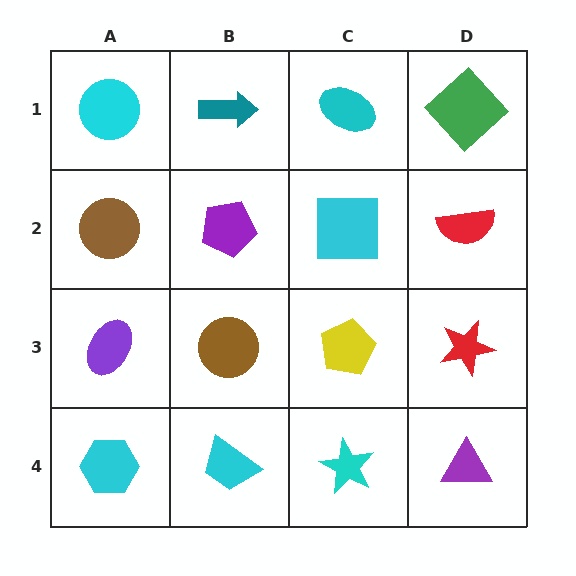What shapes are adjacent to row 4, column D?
A red star (row 3, column D), a cyan star (row 4, column C).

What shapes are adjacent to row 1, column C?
A cyan square (row 2, column C), a teal arrow (row 1, column B), a green diamond (row 1, column D).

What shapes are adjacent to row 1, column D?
A red semicircle (row 2, column D), a cyan ellipse (row 1, column C).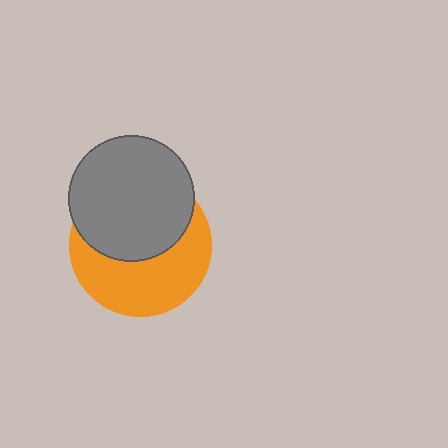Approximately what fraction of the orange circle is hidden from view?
Roughly 49% of the orange circle is hidden behind the gray circle.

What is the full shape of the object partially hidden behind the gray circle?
The partially hidden object is an orange circle.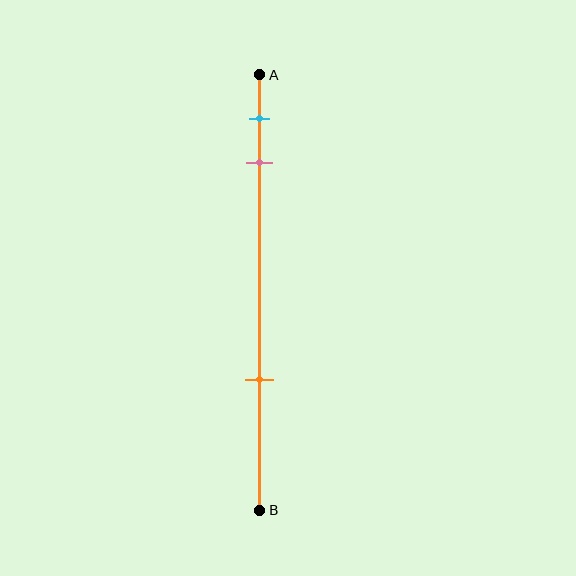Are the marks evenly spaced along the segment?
No, the marks are not evenly spaced.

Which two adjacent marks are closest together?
The cyan and pink marks are the closest adjacent pair.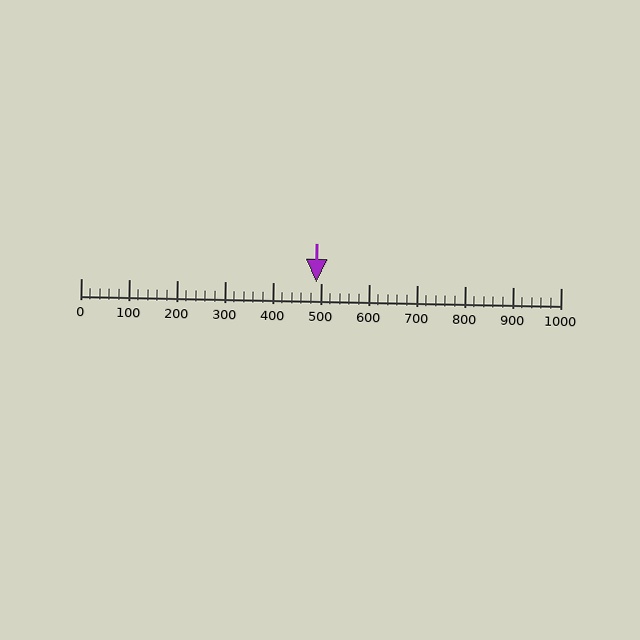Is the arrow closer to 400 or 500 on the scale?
The arrow is closer to 500.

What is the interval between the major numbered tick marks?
The major tick marks are spaced 100 units apart.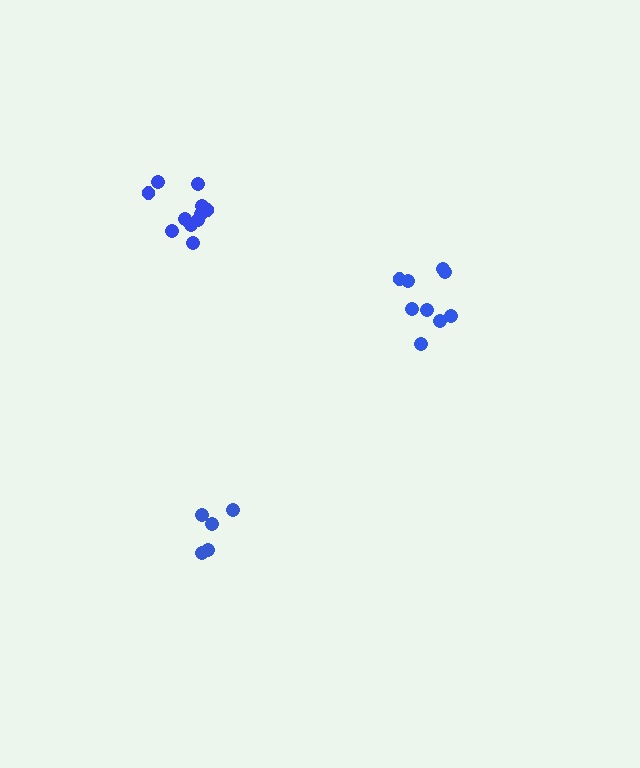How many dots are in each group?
Group 1: 5 dots, Group 2: 9 dots, Group 3: 11 dots (25 total).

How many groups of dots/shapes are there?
There are 3 groups.